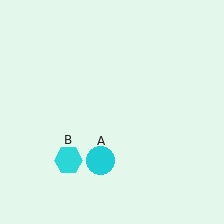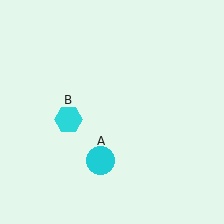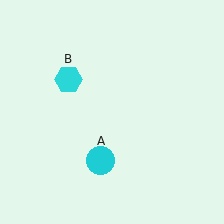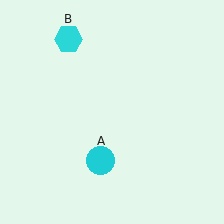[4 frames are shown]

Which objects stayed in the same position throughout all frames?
Cyan circle (object A) remained stationary.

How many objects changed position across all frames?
1 object changed position: cyan hexagon (object B).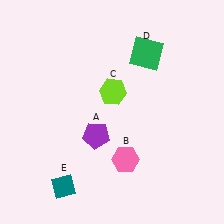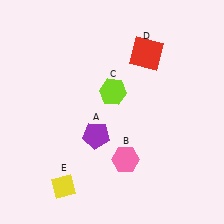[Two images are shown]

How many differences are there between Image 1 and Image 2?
There are 2 differences between the two images.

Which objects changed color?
D changed from green to red. E changed from teal to yellow.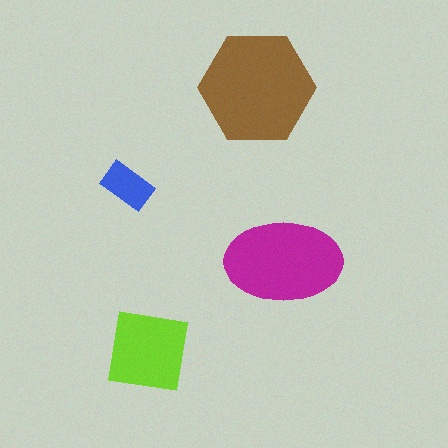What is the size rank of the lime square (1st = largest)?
3rd.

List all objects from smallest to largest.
The blue rectangle, the lime square, the magenta ellipse, the brown hexagon.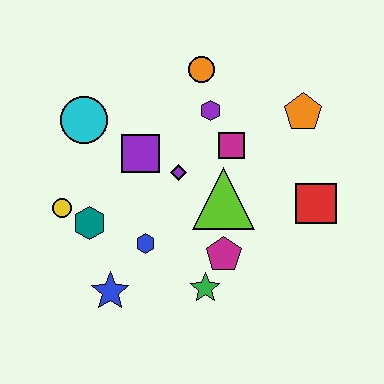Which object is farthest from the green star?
The orange circle is farthest from the green star.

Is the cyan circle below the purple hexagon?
Yes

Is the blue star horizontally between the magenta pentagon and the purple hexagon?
No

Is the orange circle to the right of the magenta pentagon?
No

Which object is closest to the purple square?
The purple diamond is closest to the purple square.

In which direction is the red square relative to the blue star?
The red square is to the right of the blue star.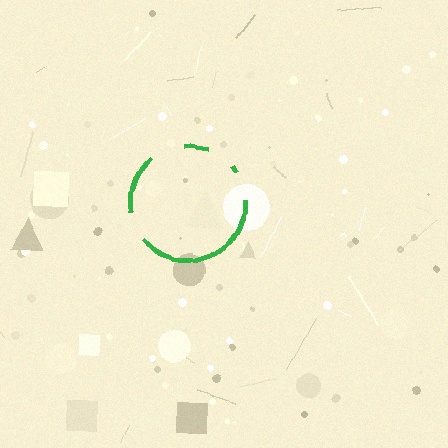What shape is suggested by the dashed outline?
The dashed outline suggests a circle.